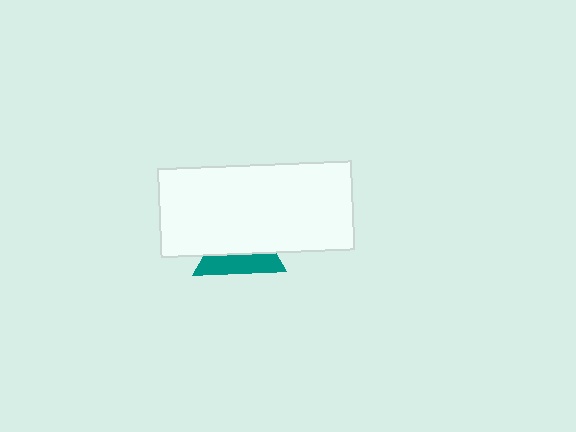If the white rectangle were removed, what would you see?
You would see the complete teal triangle.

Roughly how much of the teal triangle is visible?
A small part of it is visible (roughly 39%).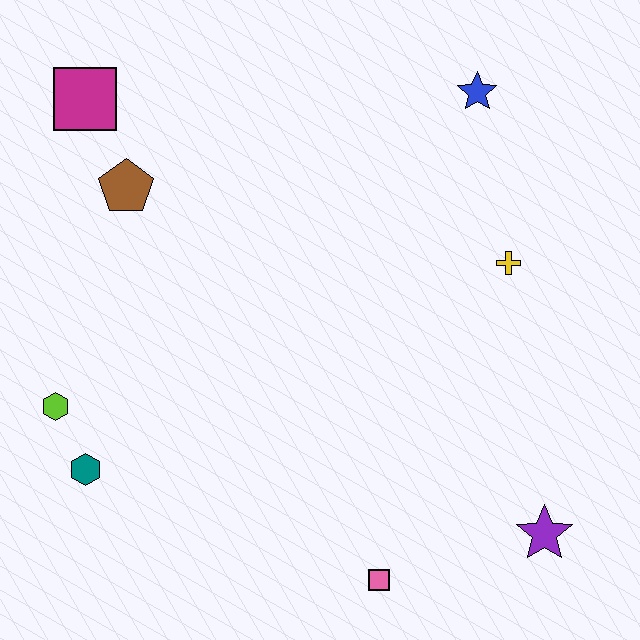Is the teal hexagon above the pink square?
Yes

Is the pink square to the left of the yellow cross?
Yes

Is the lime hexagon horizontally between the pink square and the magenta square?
No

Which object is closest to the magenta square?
The brown pentagon is closest to the magenta square.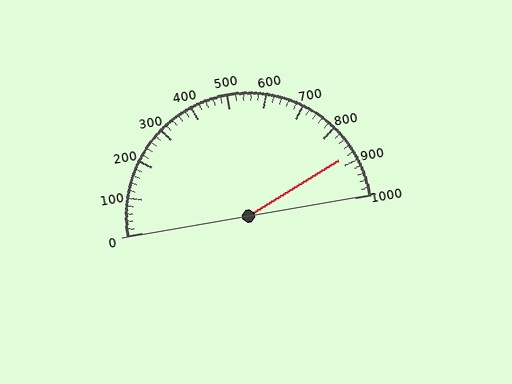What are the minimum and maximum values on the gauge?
The gauge ranges from 0 to 1000.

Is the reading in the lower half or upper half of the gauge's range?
The reading is in the upper half of the range (0 to 1000).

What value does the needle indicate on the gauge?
The needle indicates approximately 880.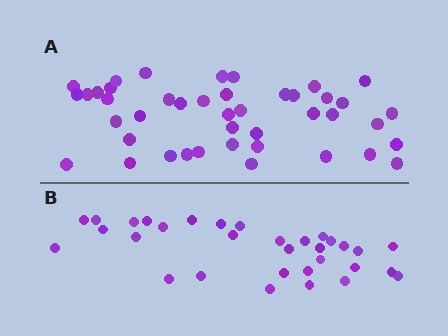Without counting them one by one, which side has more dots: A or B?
Region A (the top region) has more dots.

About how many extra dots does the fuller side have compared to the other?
Region A has roughly 12 or so more dots than region B.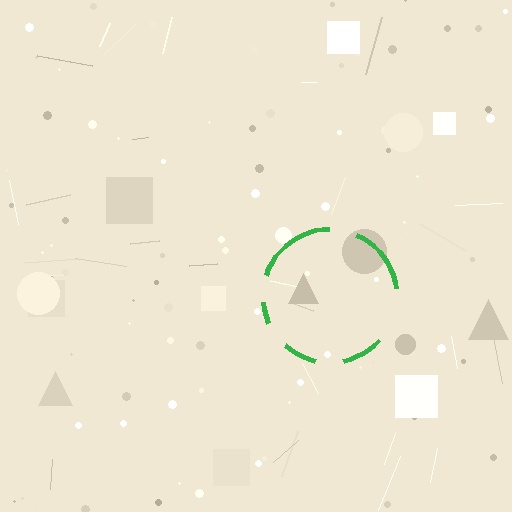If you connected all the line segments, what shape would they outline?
They would outline a circle.